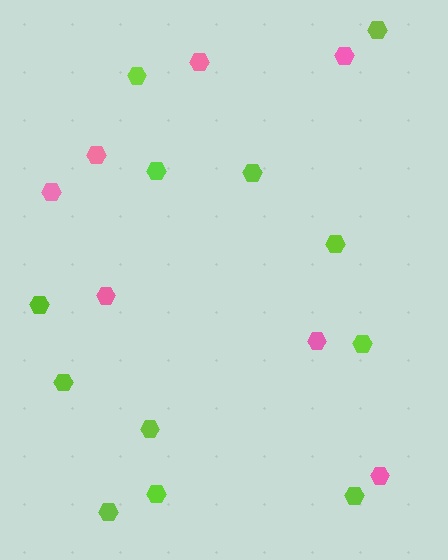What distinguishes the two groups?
There are 2 groups: one group of lime hexagons (12) and one group of pink hexagons (7).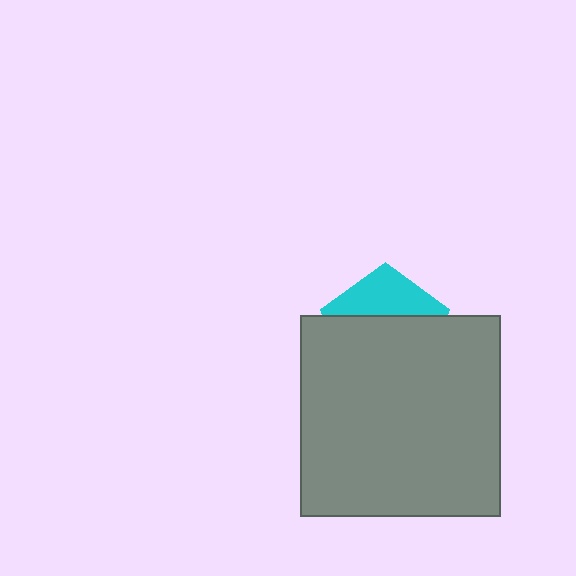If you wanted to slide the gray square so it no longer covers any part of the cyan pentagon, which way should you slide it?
Slide it down — that is the most direct way to separate the two shapes.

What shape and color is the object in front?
The object in front is a gray square.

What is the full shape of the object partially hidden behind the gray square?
The partially hidden object is a cyan pentagon.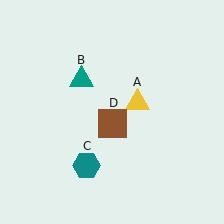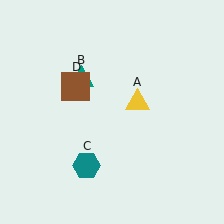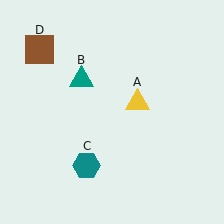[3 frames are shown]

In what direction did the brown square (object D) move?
The brown square (object D) moved up and to the left.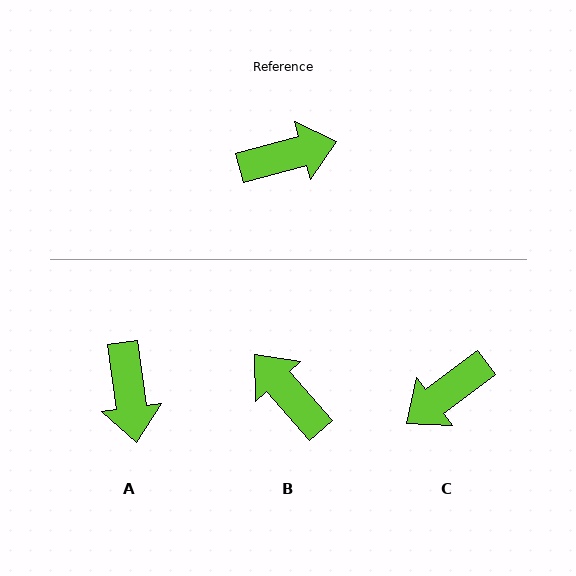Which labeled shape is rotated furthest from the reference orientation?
C, about 158 degrees away.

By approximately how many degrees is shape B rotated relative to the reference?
Approximately 116 degrees counter-clockwise.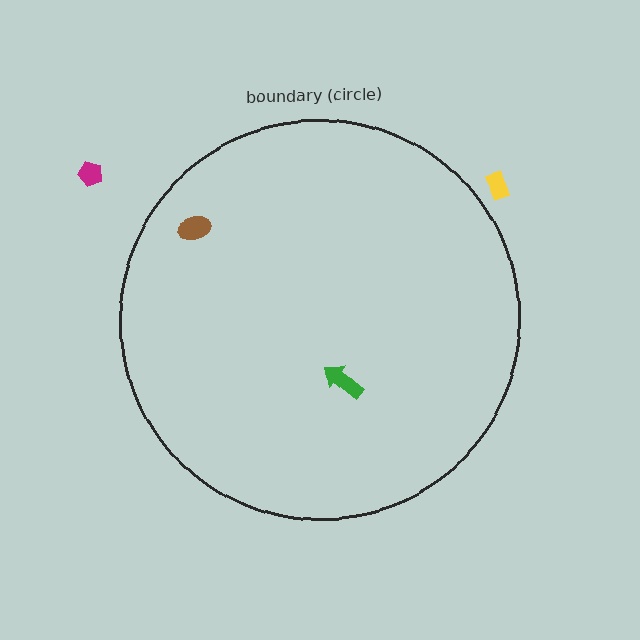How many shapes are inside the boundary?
2 inside, 2 outside.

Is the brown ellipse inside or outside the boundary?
Inside.